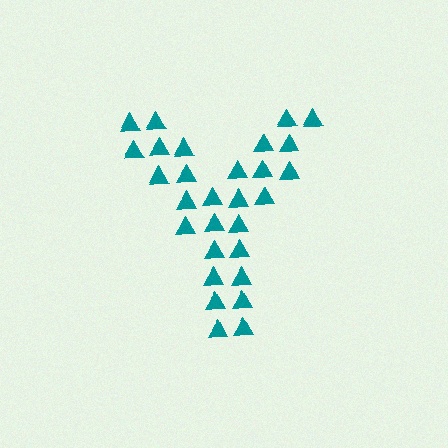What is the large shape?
The large shape is the letter Y.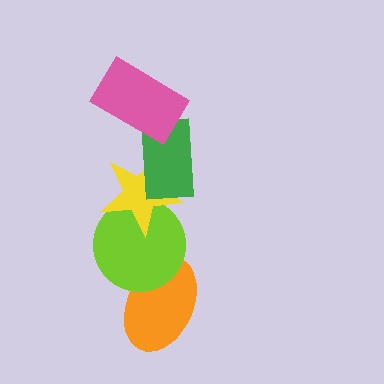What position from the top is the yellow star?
The yellow star is 3rd from the top.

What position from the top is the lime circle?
The lime circle is 4th from the top.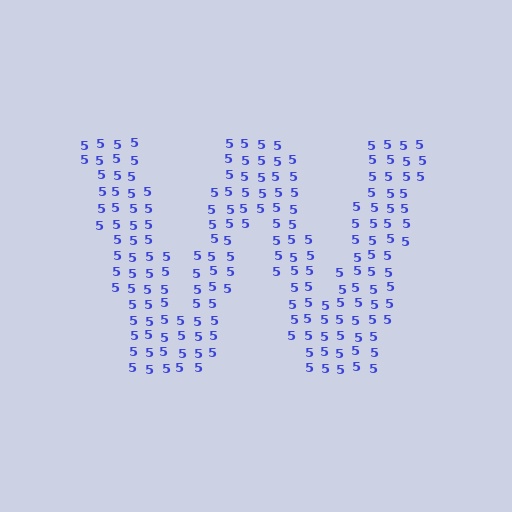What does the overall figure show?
The overall figure shows the letter W.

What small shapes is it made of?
It is made of small digit 5's.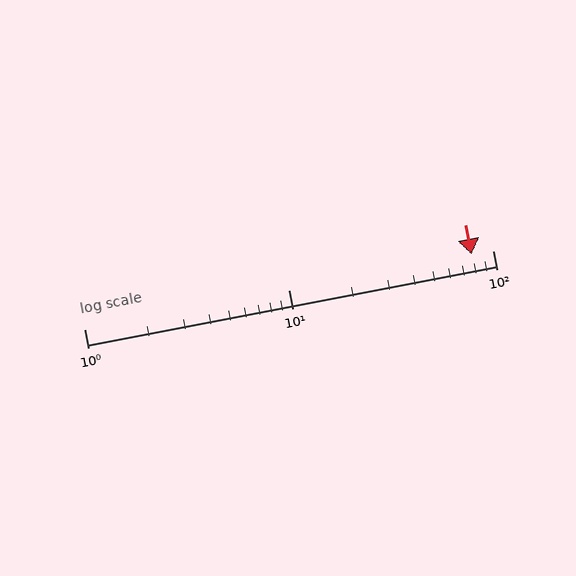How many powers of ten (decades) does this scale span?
The scale spans 2 decades, from 1 to 100.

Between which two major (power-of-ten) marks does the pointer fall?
The pointer is between 10 and 100.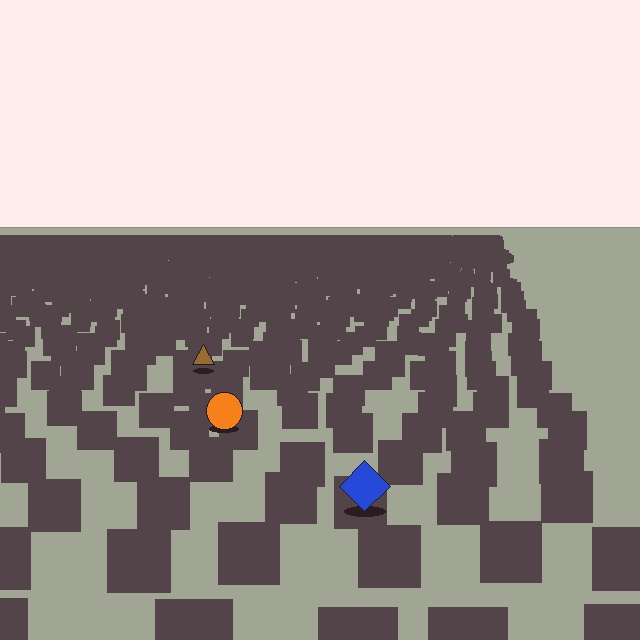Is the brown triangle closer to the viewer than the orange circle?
No. The orange circle is closer — you can tell from the texture gradient: the ground texture is coarser near it.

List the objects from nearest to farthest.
From nearest to farthest: the blue diamond, the orange circle, the brown triangle.